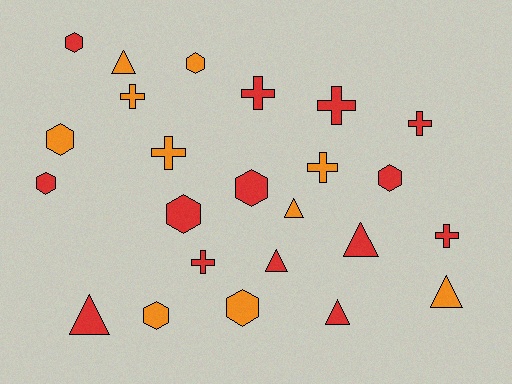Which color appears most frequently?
Red, with 14 objects.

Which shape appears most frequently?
Hexagon, with 9 objects.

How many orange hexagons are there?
There are 4 orange hexagons.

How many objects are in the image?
There are 24 objects.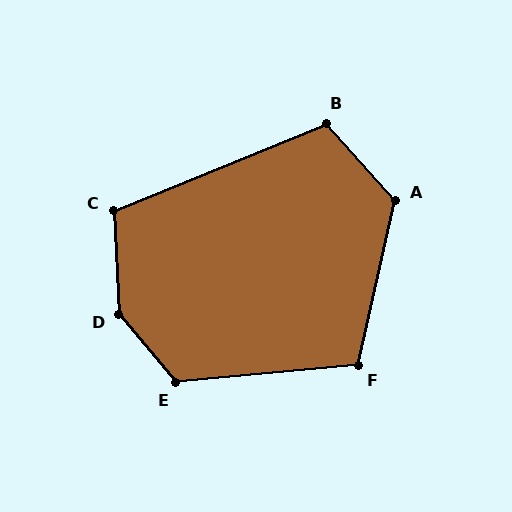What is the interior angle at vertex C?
Approximately 110 degrees (obtuse).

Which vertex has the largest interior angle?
D, at approximately 142 degrees.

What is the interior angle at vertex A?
Approximately 126 degrees (obtuse).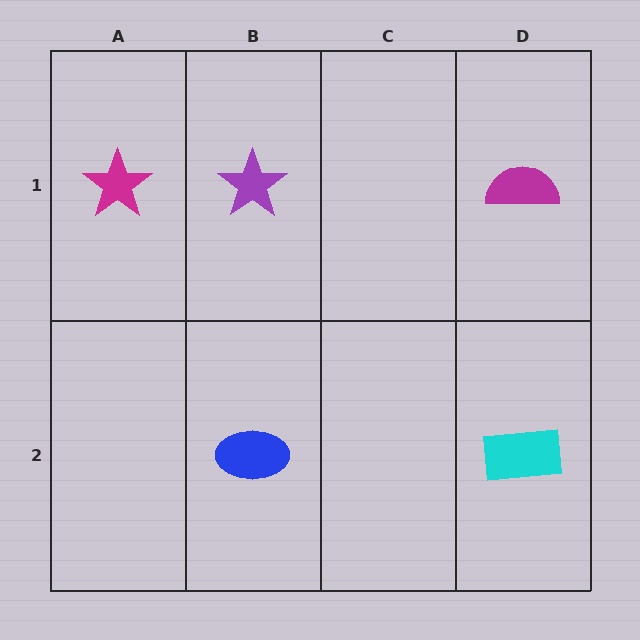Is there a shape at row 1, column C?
No, that cell is empty.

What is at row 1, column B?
A purple star.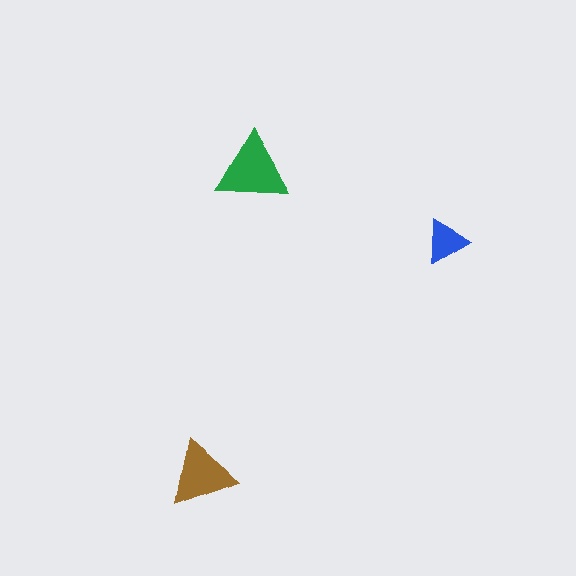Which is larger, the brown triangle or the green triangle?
The green one.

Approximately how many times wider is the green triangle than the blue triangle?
About 1.5 times wider.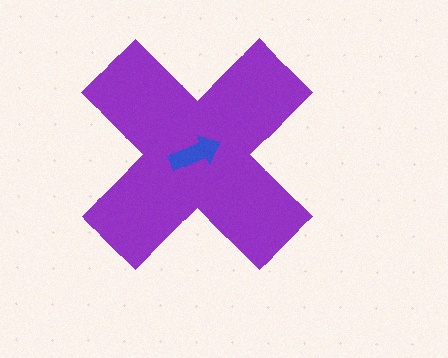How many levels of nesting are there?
2.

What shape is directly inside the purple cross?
The blue arrow.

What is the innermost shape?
The blue arrow.